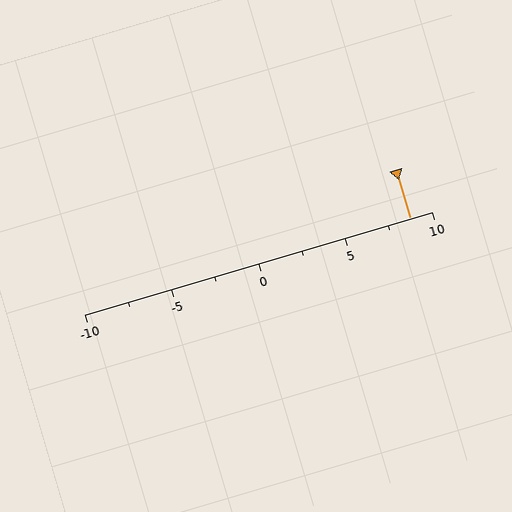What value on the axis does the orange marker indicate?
The marker indicates approximately 8.8.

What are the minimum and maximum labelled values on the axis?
The axis runs from -10 to 10.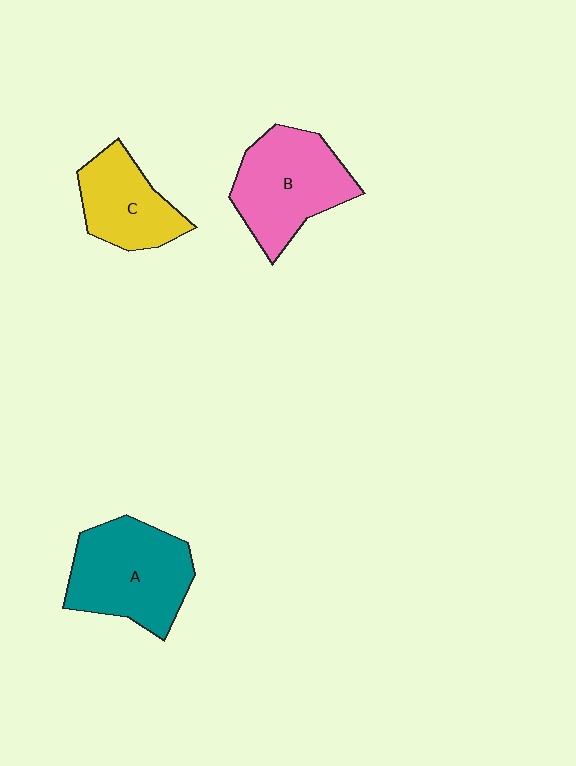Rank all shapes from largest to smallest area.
From largest to smallest: A (teal), B (pink), C (yellow).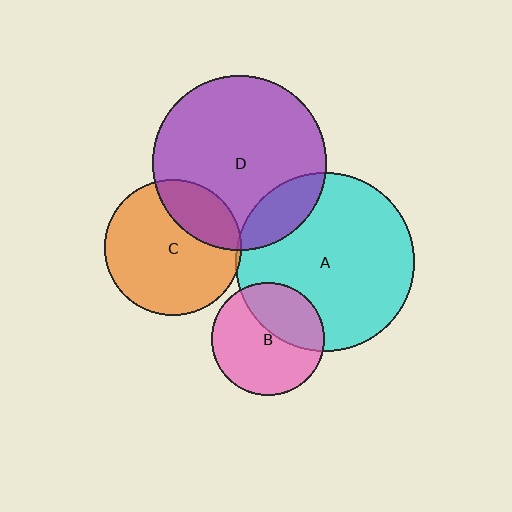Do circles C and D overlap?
Yes.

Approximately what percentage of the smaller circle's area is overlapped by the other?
Approximately 25%.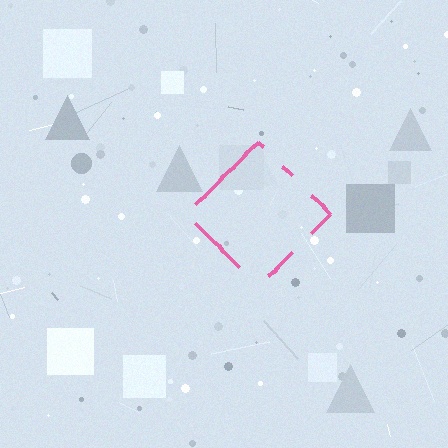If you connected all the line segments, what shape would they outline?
They would outline a diamond.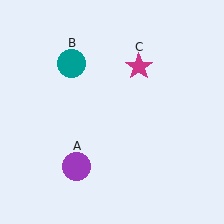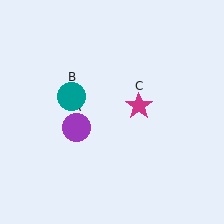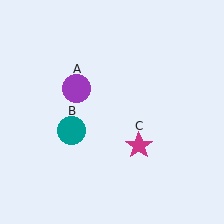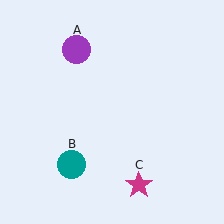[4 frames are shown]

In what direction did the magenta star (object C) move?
The magenta star (object C) moved down.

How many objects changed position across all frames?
3 objects changed position: purple circle (object A), teal circle (object B), magenta star (object C).